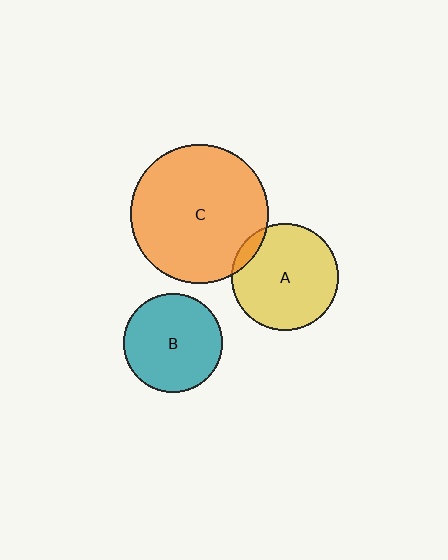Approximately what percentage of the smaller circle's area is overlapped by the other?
Approximately 5%.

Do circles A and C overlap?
Yes.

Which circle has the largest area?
Circle C (orange).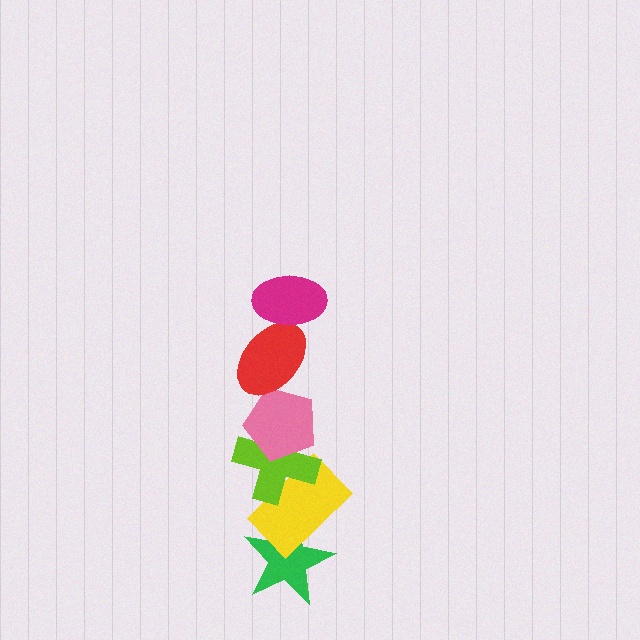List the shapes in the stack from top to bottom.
From top to bottom: the magenta ellipse, the red ellipse, the pink pentagon, the lime cross, the yellow rectangle, the green star.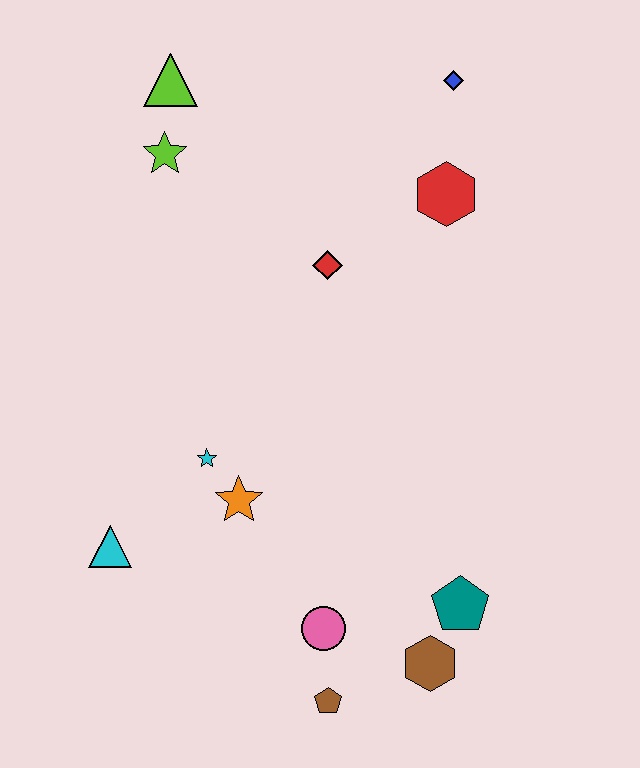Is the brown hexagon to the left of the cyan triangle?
No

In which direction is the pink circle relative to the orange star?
The pink circle is below the orange star.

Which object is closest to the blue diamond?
The red hexagon is closest to the blue diamond.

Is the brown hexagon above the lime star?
No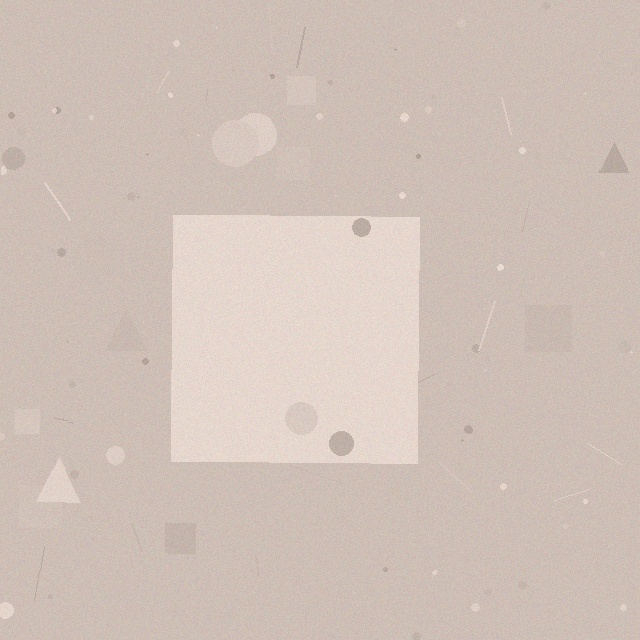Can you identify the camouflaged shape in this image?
The camouflaged shape is a square.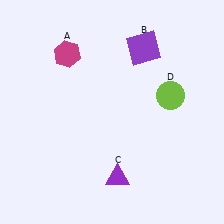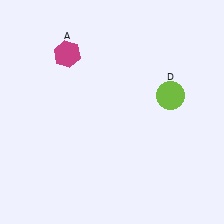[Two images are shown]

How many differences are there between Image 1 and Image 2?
There are 2 differences between the two images.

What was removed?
The purple square (B), the purple triangle (C) were removed in Image 2.